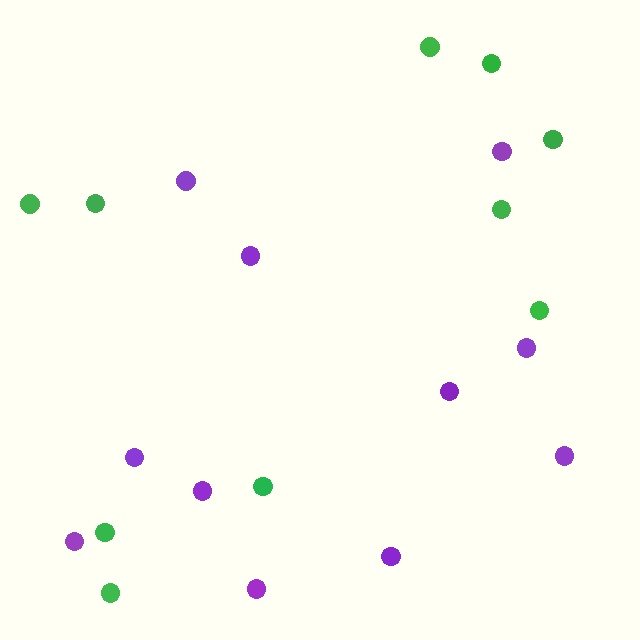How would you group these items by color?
There are 2 groups: one group of purple circles (11) and one group of green circles (10).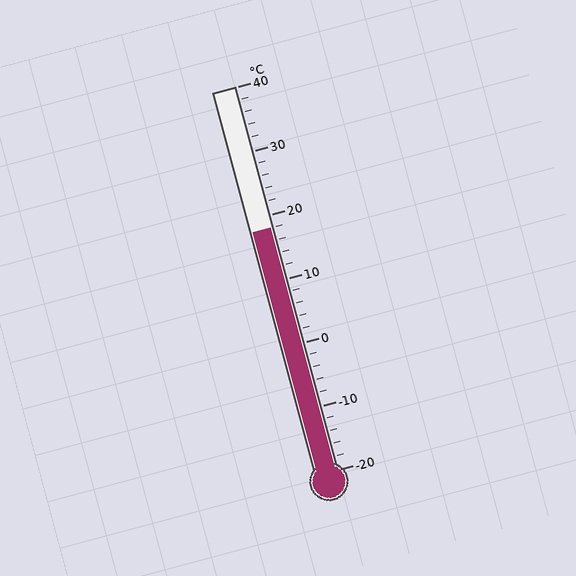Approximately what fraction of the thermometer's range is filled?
The thermometer is filled to approximately 65% of its range.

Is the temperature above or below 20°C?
The temperature is below 20°C.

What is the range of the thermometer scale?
The thermometer scale ranges from -20°C to 40°C.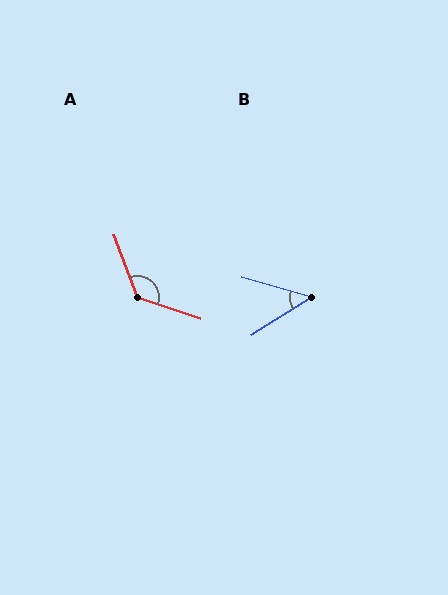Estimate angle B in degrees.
Approximately 48 degrees.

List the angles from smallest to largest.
B (48°), A (129°).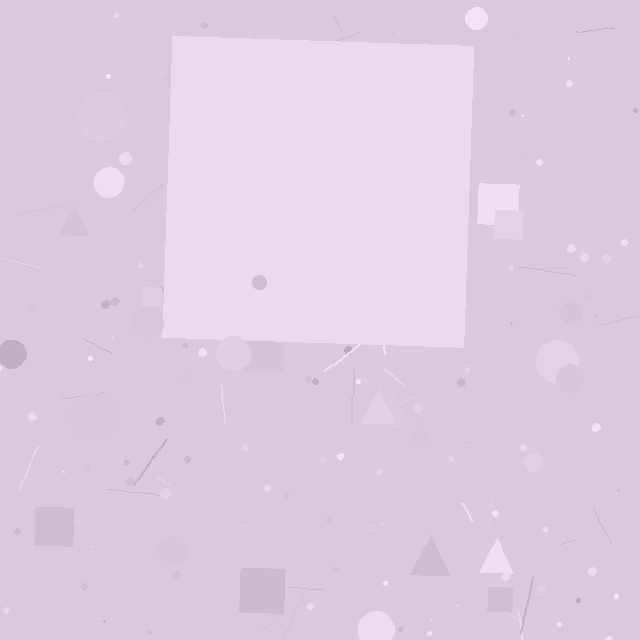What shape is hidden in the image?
A square is hidden in the image.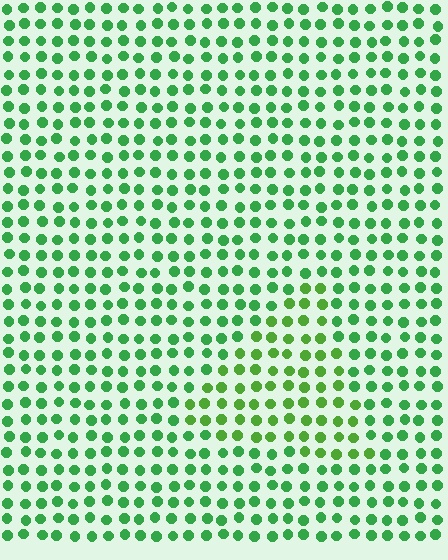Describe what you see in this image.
The image is filled with small green elements in a uniform arrangement. A triangle-shaped region is visible where the elements are tinted to a slightly different hue, forming a subtle color boundary.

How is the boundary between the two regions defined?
The boundary is defined purely by a slight shift in hue (about 24 degrees). Spacing, size, and orientation are identical on both sides.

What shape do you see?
I see a triangle.